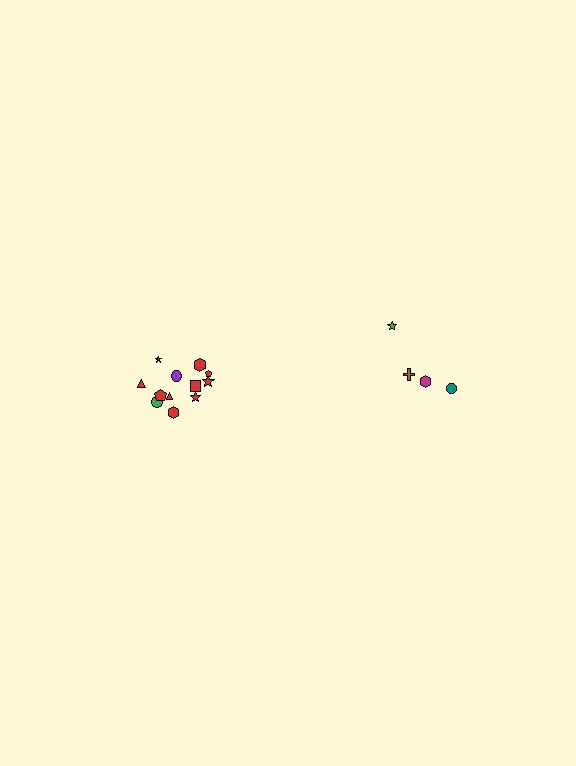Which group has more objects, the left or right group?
The left group.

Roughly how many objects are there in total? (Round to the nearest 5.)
Roughly 15 objects in total.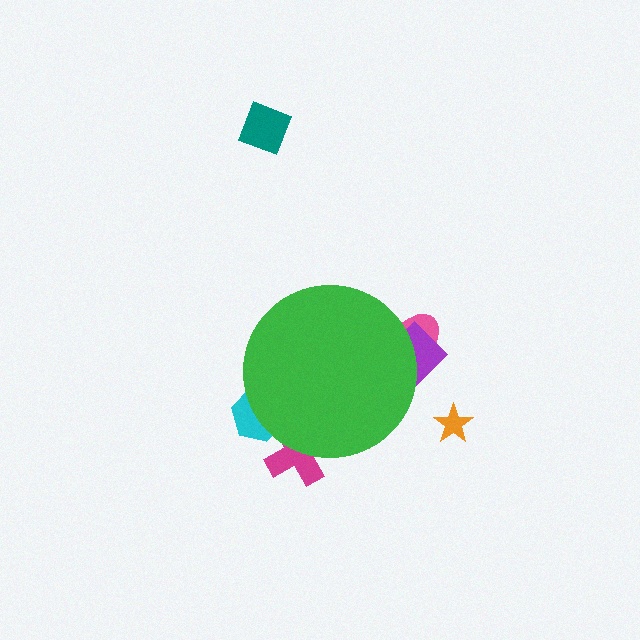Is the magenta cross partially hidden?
Yes, the magenta cross is partially hidden behind the green circle.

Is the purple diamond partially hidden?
Yes, the purple diamond is partially hidden behind the green circle.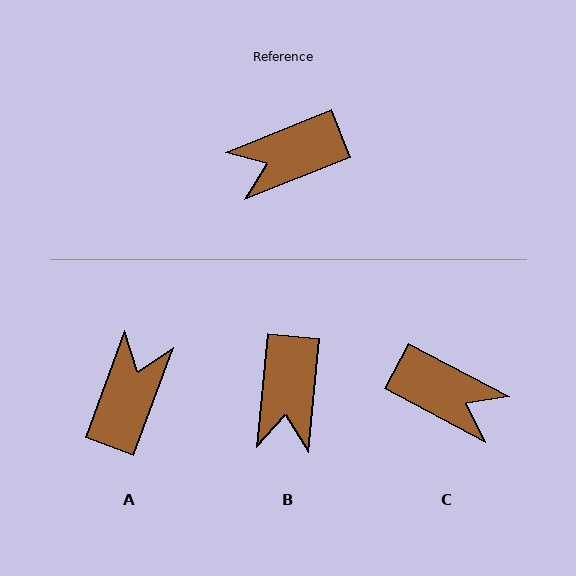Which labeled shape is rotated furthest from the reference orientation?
A, about 132 degrees away.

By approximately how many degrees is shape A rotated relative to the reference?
Approximately 132 degrees clockwise.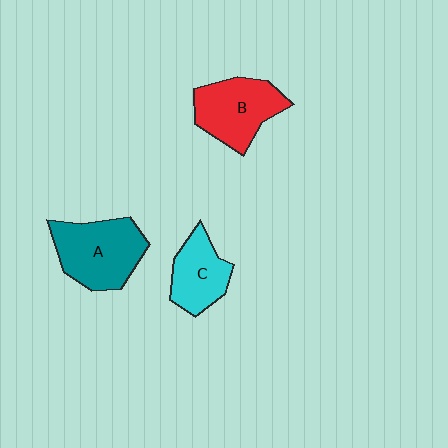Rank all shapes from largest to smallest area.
From largest to smallest: A (teal), B (red), C (cyan).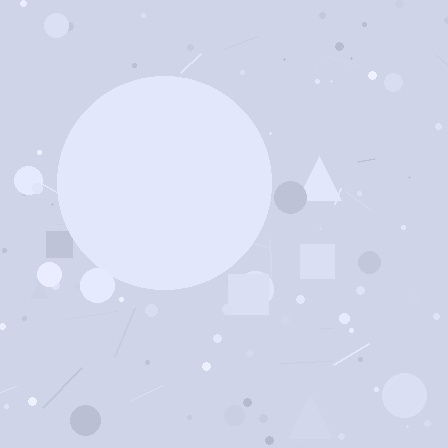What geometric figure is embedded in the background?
A circle is embedded in the background.